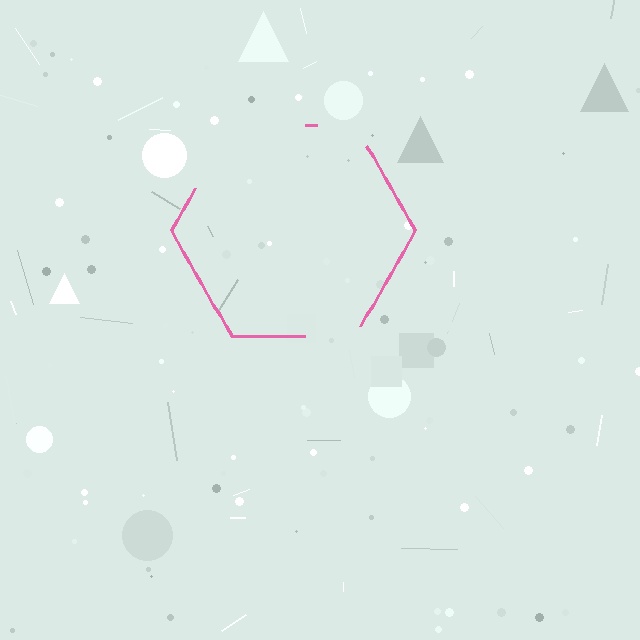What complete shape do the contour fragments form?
The contour fragments form a hexagon.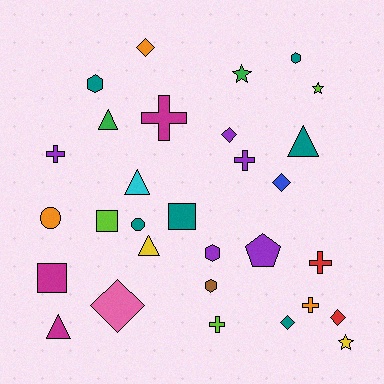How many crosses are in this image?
There are 6 crosses.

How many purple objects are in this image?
There are 5 purple objects.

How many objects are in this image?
There are 30 objects.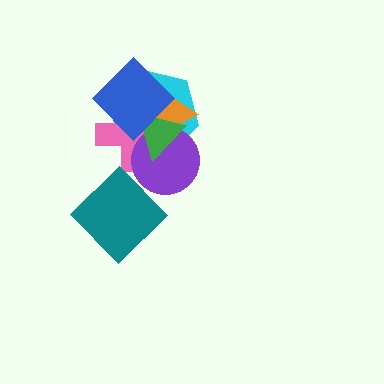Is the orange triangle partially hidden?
Yes, it is partially covered by another shape.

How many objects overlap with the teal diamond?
0 objects overlap with the teal diamond.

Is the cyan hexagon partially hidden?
Yes, it is partially covered by another shape.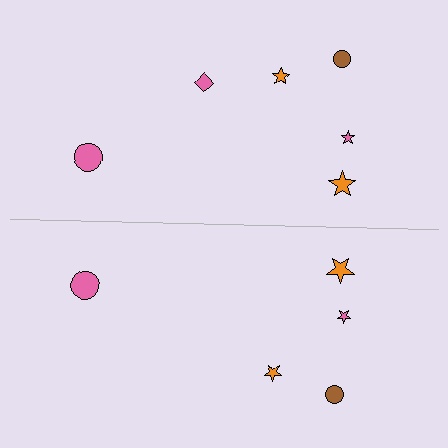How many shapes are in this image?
There are 11 shapes in this image.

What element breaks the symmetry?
A pink diamond is missing from the bottom side.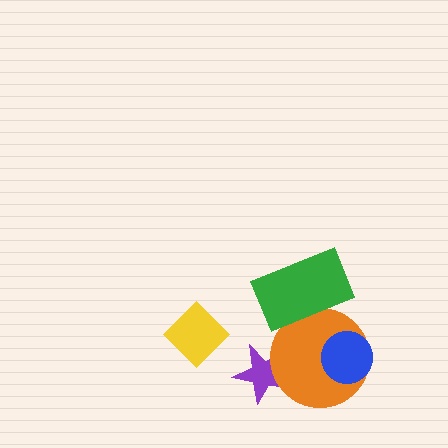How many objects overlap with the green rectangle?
1 object overlaps with the green rectangle.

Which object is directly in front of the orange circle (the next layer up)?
The blue circle is directly in front of the orange circle.